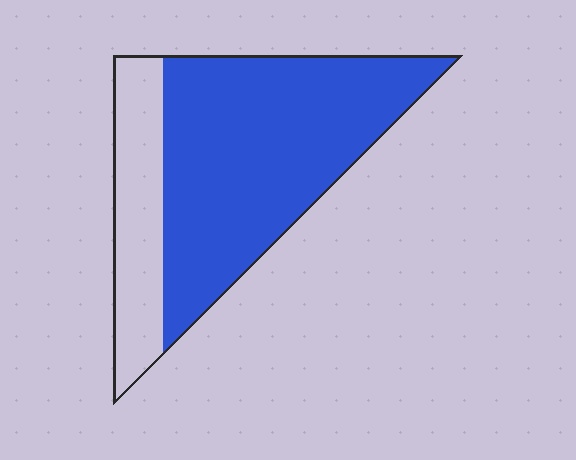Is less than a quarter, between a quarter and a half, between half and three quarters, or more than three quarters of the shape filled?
Between half and three quarters.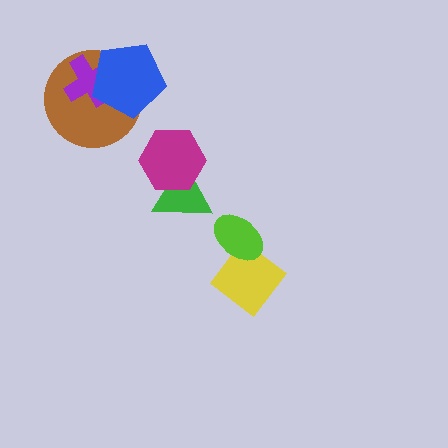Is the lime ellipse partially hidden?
No, no other shape covers it.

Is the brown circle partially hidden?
Yes, it is partially covered by another shape.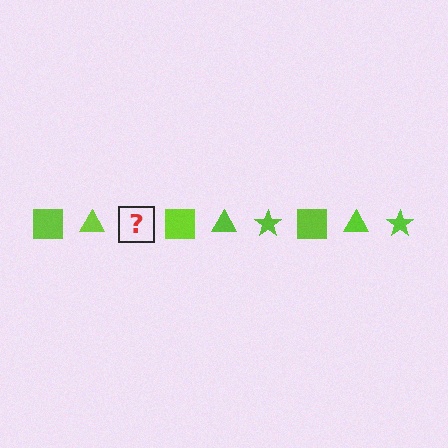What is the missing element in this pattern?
The missing element is a lime star.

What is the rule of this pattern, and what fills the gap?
The rule is that the pattern cycles through square, triangle, star shapes in lime. The gap should be filled with a lime star.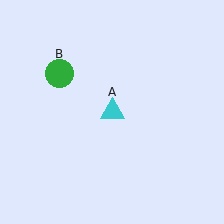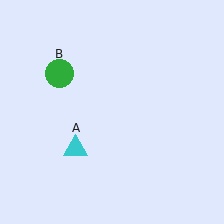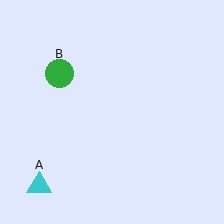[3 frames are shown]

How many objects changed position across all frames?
1 object changed position: cyan triangle (object A).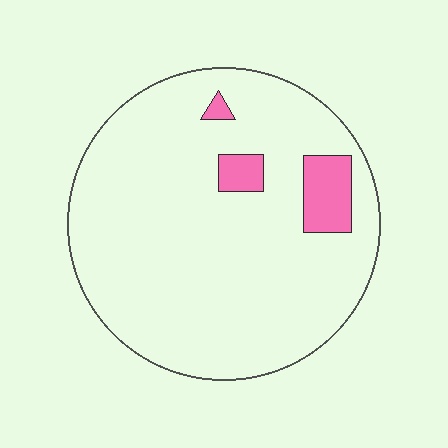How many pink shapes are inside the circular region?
3.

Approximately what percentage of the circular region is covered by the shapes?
Approximately 10%.